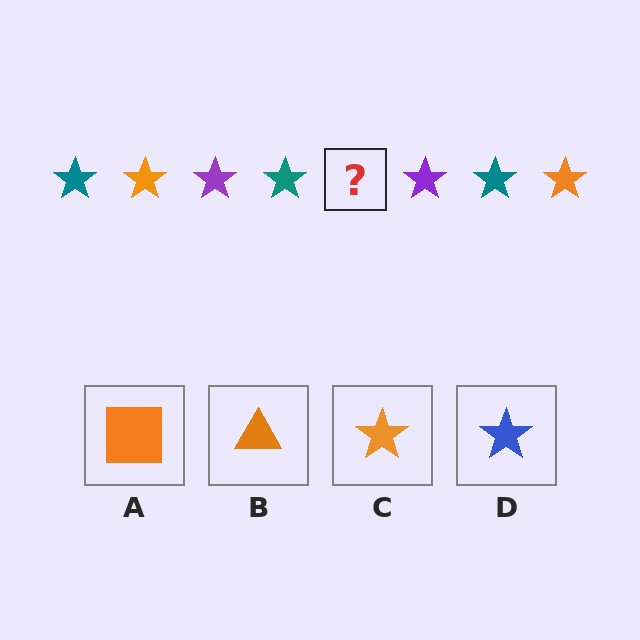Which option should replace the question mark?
Option C.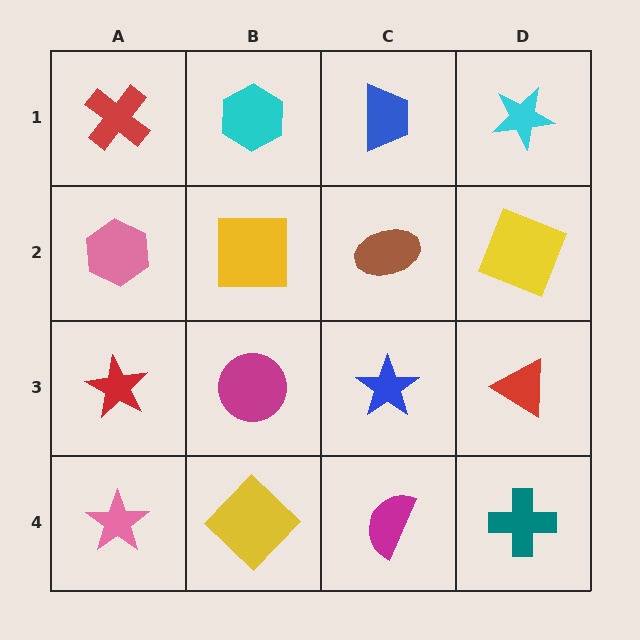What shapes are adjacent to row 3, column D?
A yellow square (row 2, column D), a teal cross (row 4, column D), a blue star (row 3, column C).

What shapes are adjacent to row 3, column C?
A brown ellipse (row 2, column C), a magenta semicircle (row 4, column C), a magenta circle (row 3, column B), a red triangle (row 3, column D).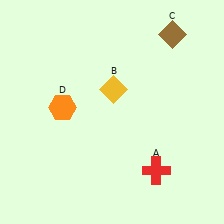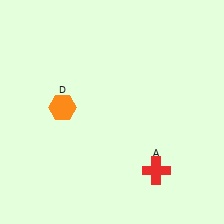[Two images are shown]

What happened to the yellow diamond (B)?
The yellow diamond (B) was removed in Image 2. It was in the top-right area of Image 1.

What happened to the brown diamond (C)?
The brown diamond (C) was removed in Image 2. It was in the top-right area of Image 1.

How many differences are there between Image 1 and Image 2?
There are 2 differences between the two images.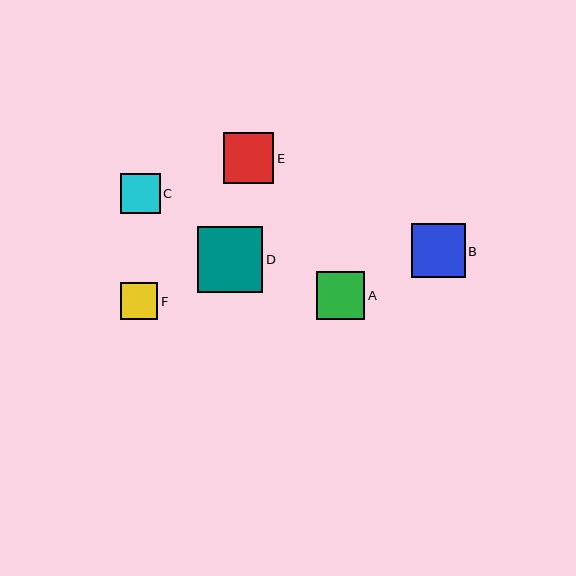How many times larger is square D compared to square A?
Square D is approximately 1.4 times the size of square A.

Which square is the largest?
Square D is the largest with a size of approximately 65 pixels.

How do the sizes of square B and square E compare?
Square B and square E are approximately the same size.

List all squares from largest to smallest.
From largest to smallest: D, B, E, A, C, F.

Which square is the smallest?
Square F is the smallest with a size of approximately 37 pixels.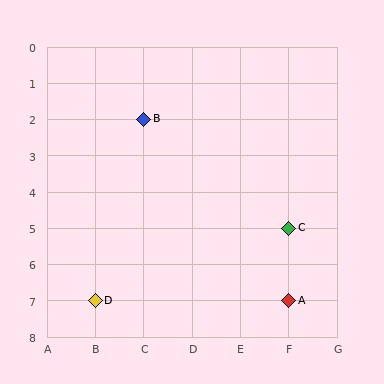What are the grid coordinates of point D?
Point D is at grid coordinates (B, 7).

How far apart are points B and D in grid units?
Points B and D are 1 column and 5 rows apart (about 5.1 grid units diagonally).